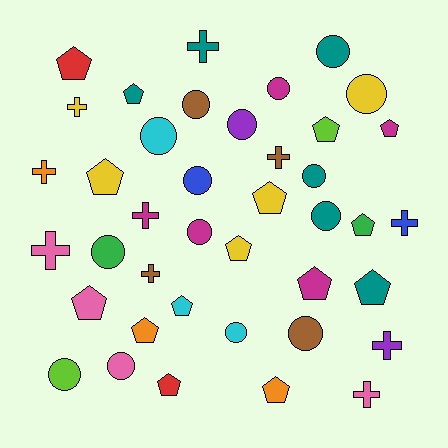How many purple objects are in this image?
There are 2 purple objects.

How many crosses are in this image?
There are 10 crosses.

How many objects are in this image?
There are 40 objects.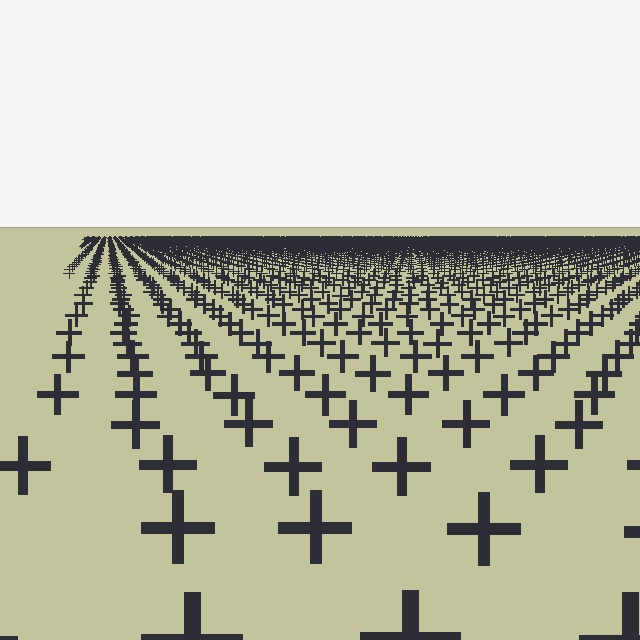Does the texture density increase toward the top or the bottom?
Density increases toward the top.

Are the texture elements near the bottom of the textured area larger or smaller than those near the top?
Larger. Near the bottom, elements are closer to the viewer and appear at a bigger on-screen size.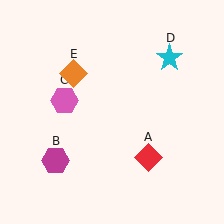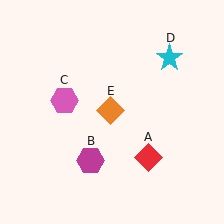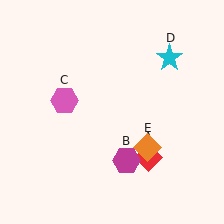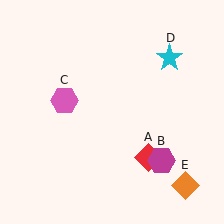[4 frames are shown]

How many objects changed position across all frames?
2 objects changed position: magenta hexagon (object B), orange diamond (object E).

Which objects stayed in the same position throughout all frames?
Red diamond (object A) and pink hexagon (object C) and cyan star (object D) remained stationary.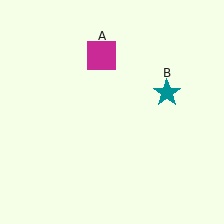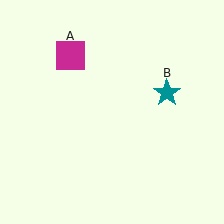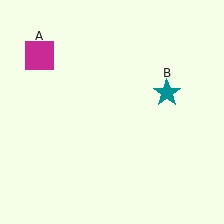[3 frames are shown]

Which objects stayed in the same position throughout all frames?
Teal star (object B) remained stationary.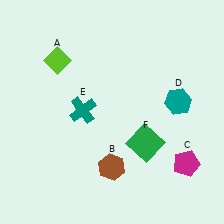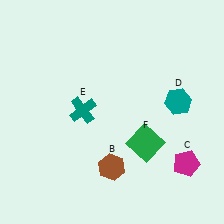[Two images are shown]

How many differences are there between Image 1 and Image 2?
There is 1 difference between the two images.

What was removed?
The lime diamond (A) was removed in Image 2.